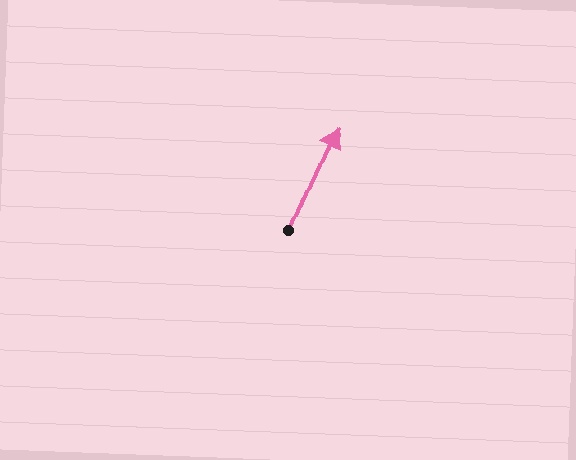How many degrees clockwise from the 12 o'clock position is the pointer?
Approximately 24 degrees.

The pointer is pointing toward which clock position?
Roughly 1 o'clock.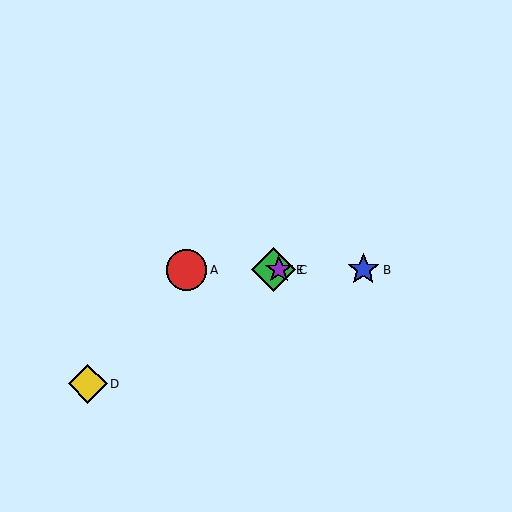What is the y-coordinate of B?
Object B is at y≈270.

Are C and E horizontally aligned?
Yes, both are at y≈270.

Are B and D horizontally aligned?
No, B is at y≈270 and D is at y≈384.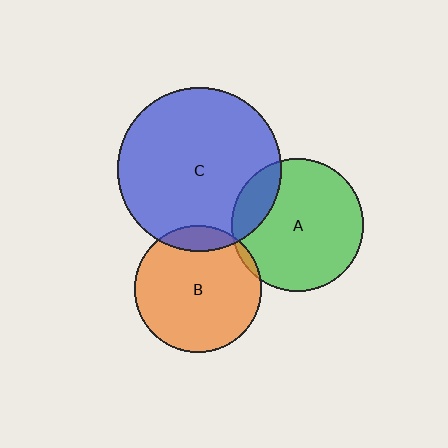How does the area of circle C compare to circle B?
Approximately 1.7 times.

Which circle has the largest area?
Circle C (blue).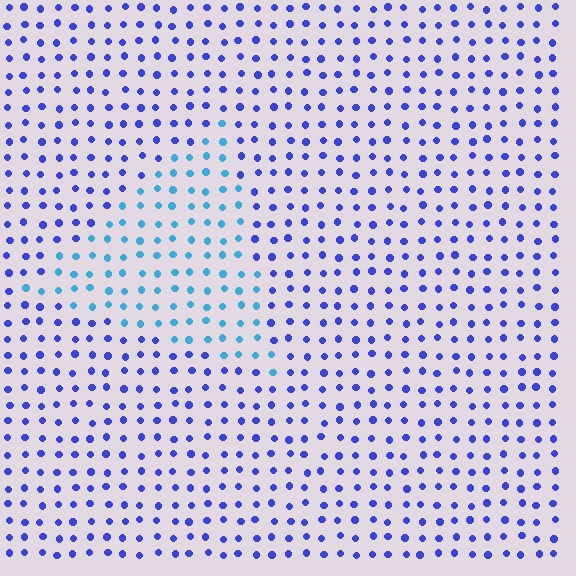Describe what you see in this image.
The image is filled with small blue elements in a uniform arrangement. A triangle-shaped region is visible where the elements are tinted to a slightly different hue, forming a subtle color boundary.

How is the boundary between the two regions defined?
The boundary is defined purely by a slight shift in hue (about 41 degrees). Spacing, size, and orientation are identical on both sides.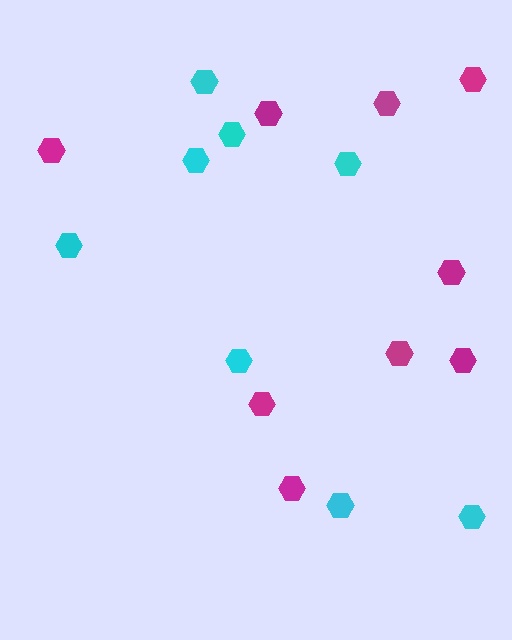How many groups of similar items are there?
There are 2 groups: one group of magenta hexagons (9) and one group of cyan hexagons (8).